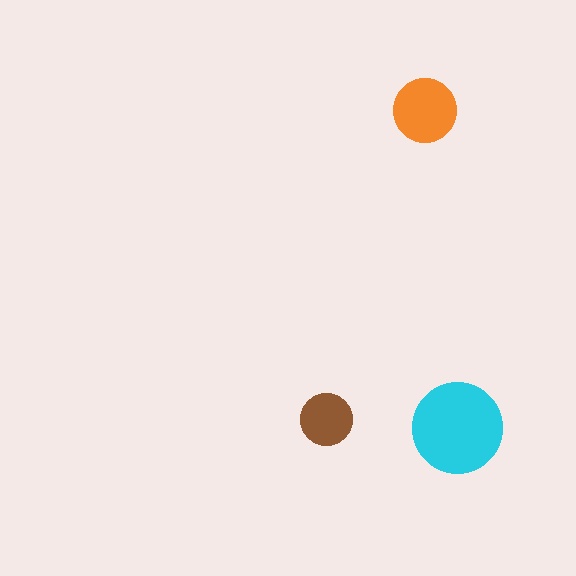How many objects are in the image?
There are 3 objects in the image.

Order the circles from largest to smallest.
the cyan one, the orange one, the brown one.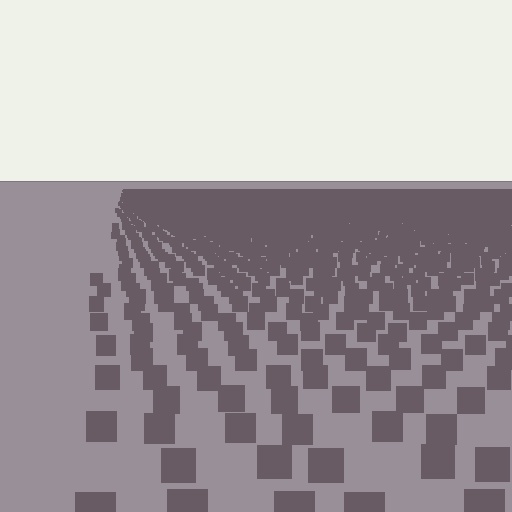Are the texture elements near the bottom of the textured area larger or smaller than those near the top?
Larger. Near the bottom, elements are closer to the viewer and appear at a bigger on-screen size.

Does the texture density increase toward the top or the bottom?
Density increases toward the top.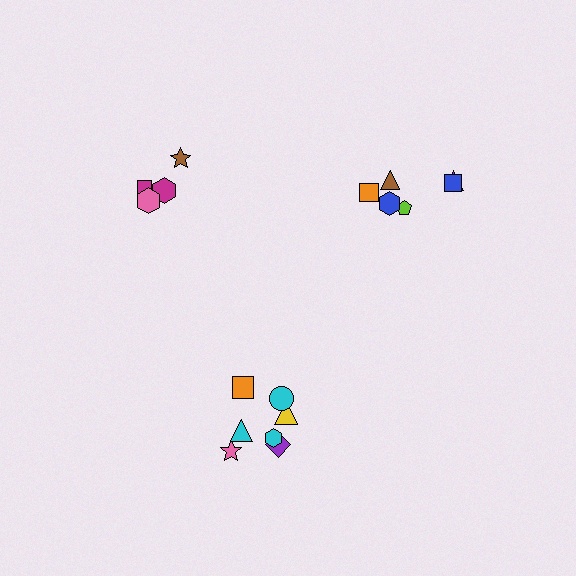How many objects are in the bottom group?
There are 7 objects.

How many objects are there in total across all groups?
There are 17 objects.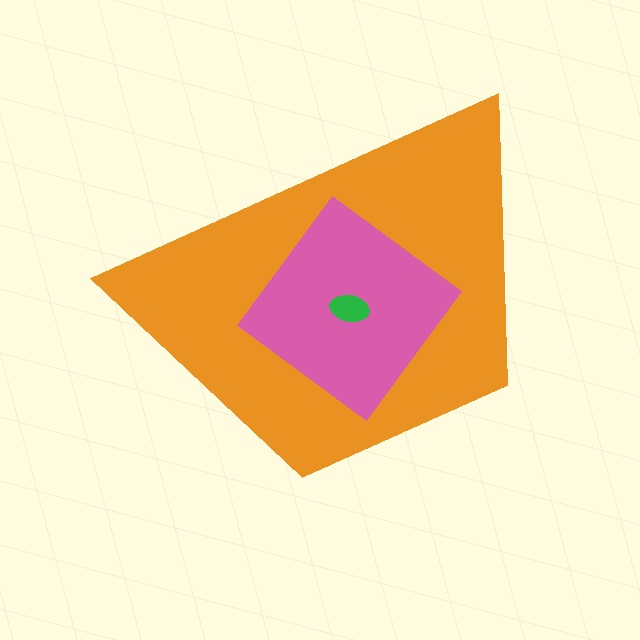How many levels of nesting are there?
3.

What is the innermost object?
The green ellipse.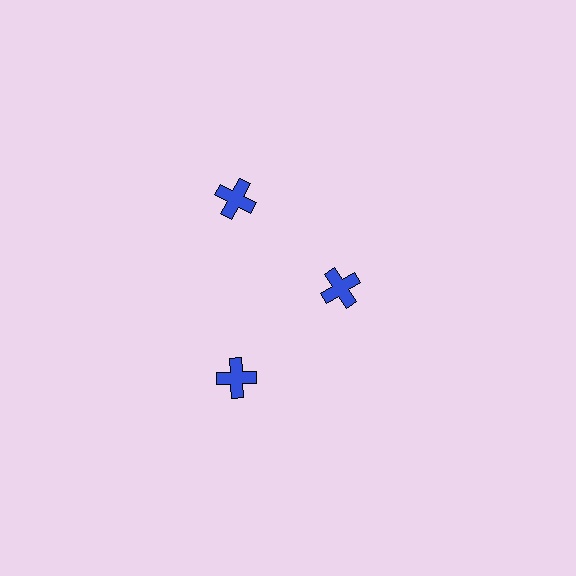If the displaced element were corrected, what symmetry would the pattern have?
It would have 3-fold rotational symmetry — the pattern would map onto itself every 120 degrees.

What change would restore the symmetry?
The symmetry would be restored by moving it outward, back onto the ring so that all 3 crosses sit at equal angles and equal distance from the center.